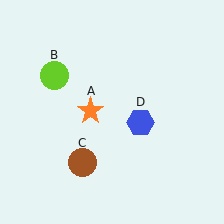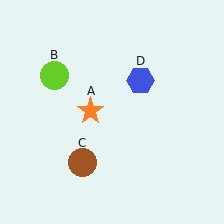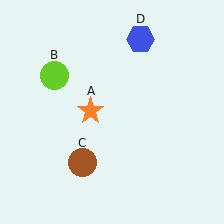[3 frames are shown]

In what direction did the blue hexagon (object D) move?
The blue hexagon (object D) moved up.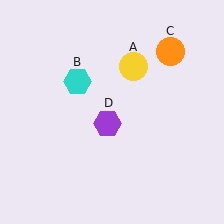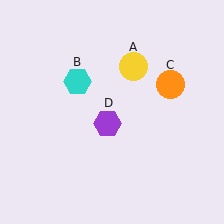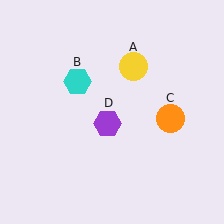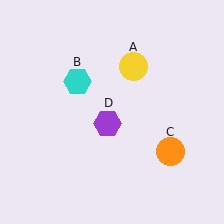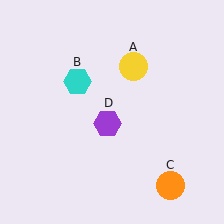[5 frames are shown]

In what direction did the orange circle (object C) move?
The orange circle (object C) moved down.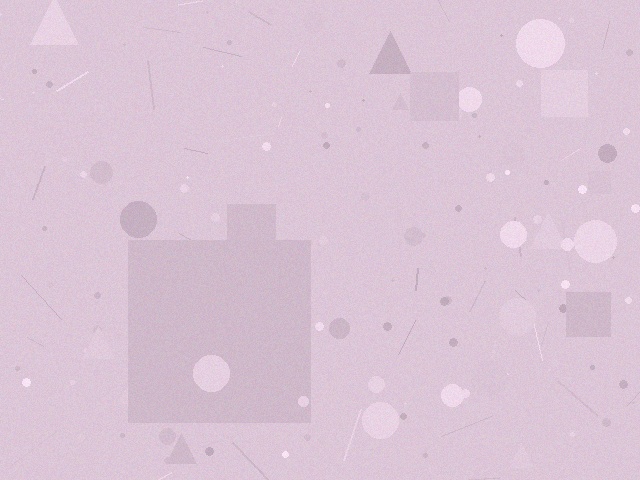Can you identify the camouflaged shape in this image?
The camouflaged shape is a square.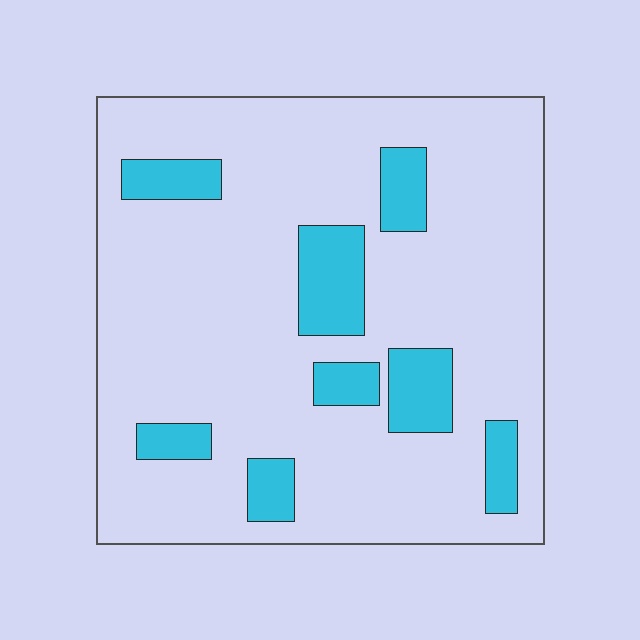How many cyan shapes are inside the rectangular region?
8.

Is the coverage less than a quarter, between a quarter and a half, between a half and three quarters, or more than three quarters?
Less than a quarter.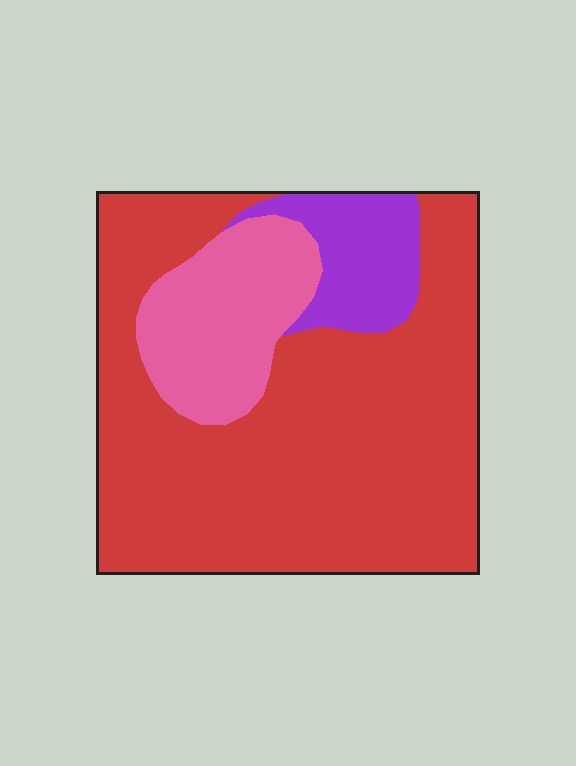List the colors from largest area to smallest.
From largest to smallest: red, pink, purple.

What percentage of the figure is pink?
Pink takes up about one sixth (1/6) of the figure.